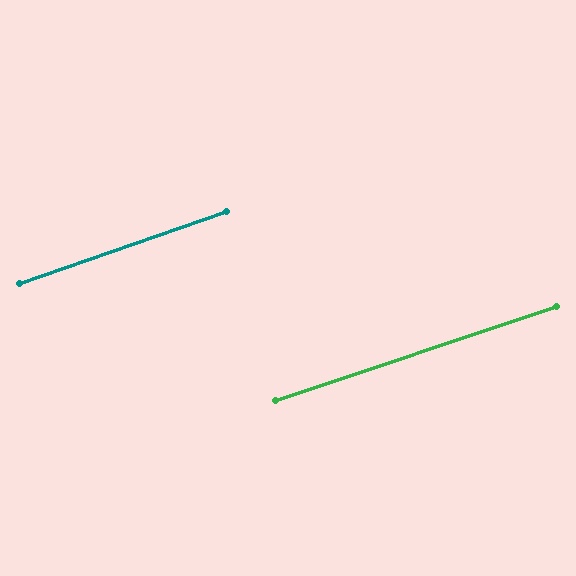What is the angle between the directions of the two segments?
Approximately 1 degree.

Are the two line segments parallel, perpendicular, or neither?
Parallel — their directions differ by only 0.6°.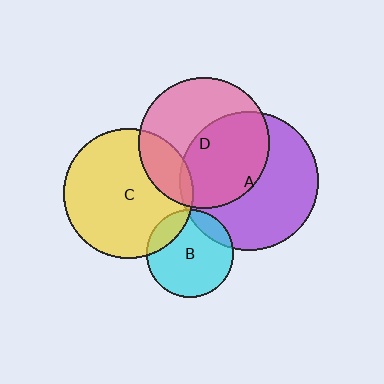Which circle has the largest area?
Circle A (purple).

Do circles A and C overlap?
Yes.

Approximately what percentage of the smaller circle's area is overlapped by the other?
Approximately 5%.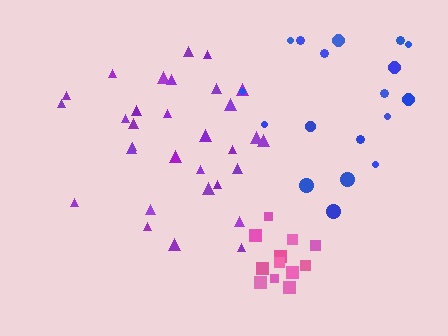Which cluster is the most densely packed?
Pink.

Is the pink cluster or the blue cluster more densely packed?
Pink.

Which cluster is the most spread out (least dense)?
Blue.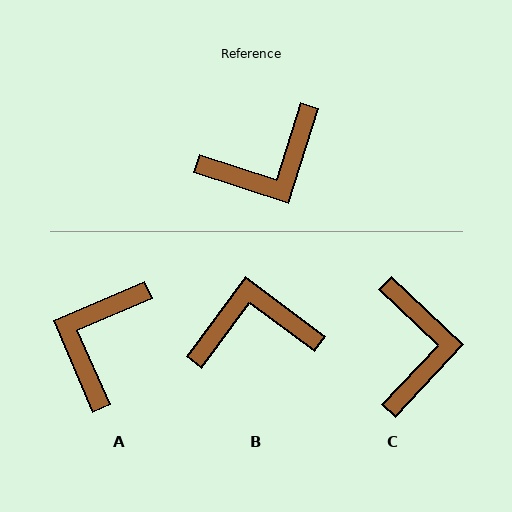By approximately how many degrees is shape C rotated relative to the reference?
Approximately 64 degrees counter-clockwise.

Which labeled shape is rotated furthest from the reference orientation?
B, about 161 degrees away.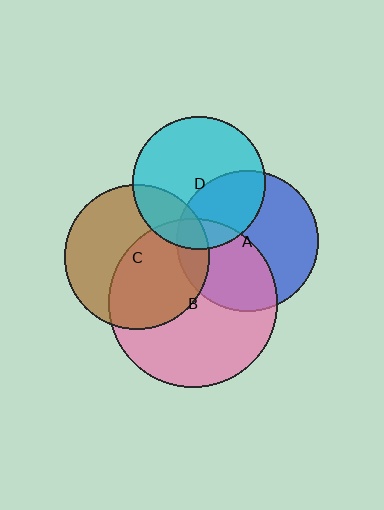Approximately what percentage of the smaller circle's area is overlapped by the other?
Approximately 50%.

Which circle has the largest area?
Circle B (pink).